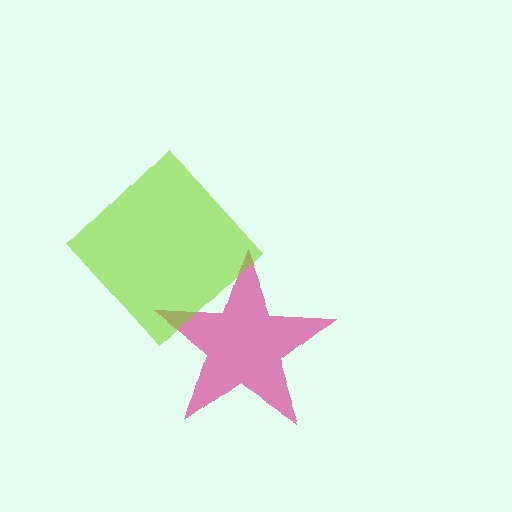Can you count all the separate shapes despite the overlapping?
Yes, there are 2 separate shapes.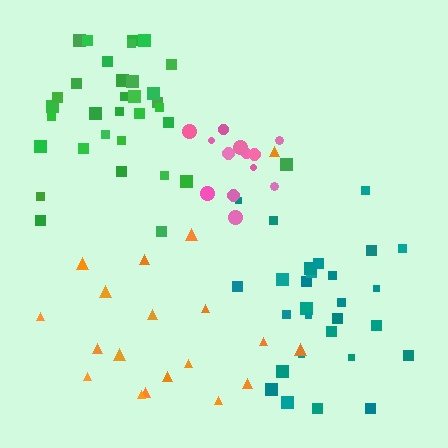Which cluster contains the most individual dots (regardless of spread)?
Green (34).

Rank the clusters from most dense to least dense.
pink, teal, green, orange.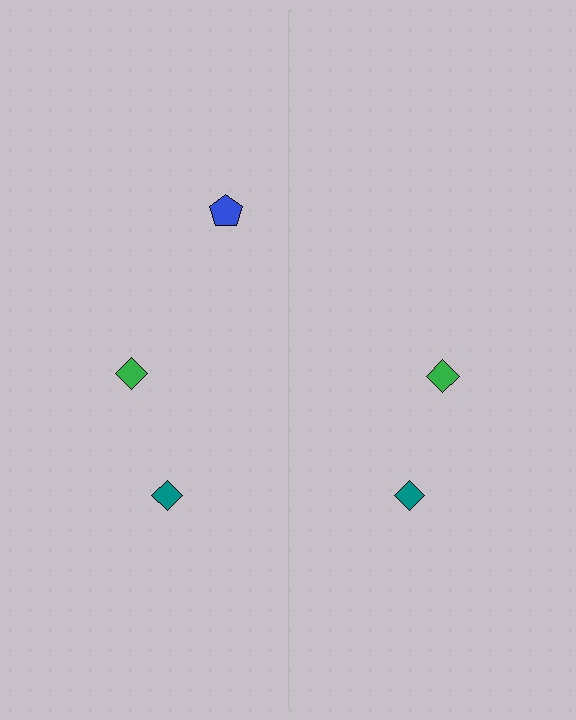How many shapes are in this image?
There are 5 shapes in this image.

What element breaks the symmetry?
A blue pentagon is missing from the right side.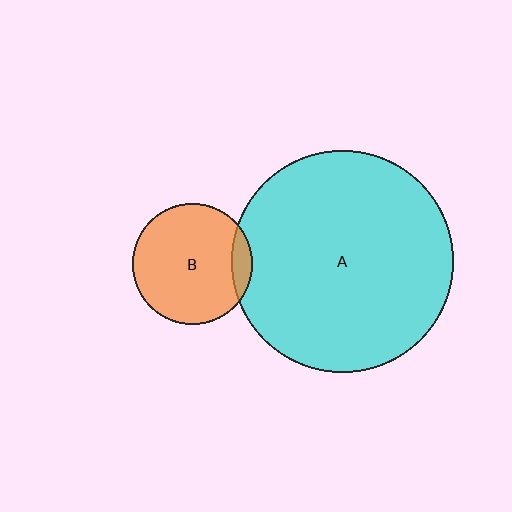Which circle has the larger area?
Circle A (cyan).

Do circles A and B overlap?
Yes.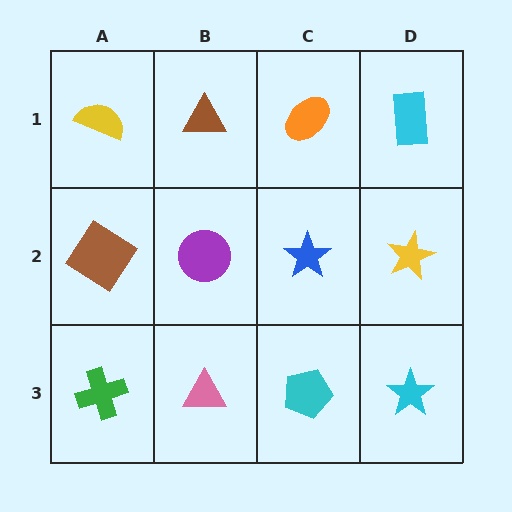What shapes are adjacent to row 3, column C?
A blue star (row 2, column C), a pink triangle (row 3, column B), a cyan star (row 3, column D).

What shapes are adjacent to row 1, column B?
A purple circle (row 2, column B), a yellow semicircle (row 1, column A), an orange ellipse (row 1, column C).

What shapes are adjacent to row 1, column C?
A blue star (row 2, column C), a brown triangle (row 1, column B), a cyan rectangle (row 1, column D).